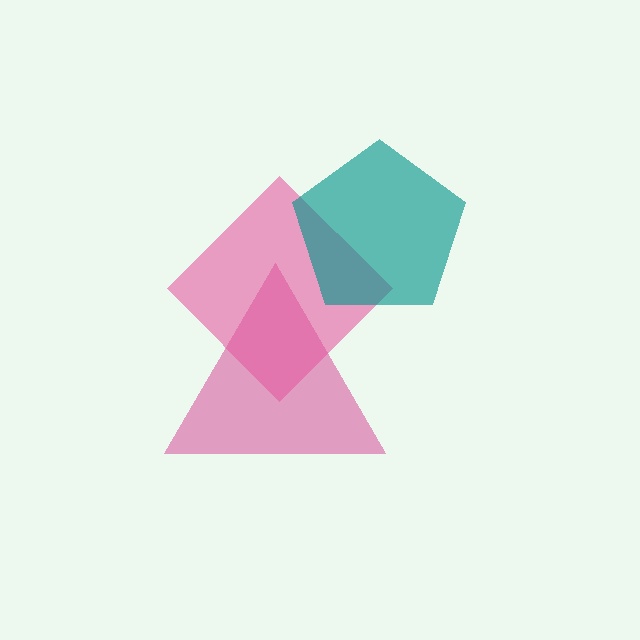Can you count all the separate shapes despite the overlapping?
Yes, there are 3 separate shapes.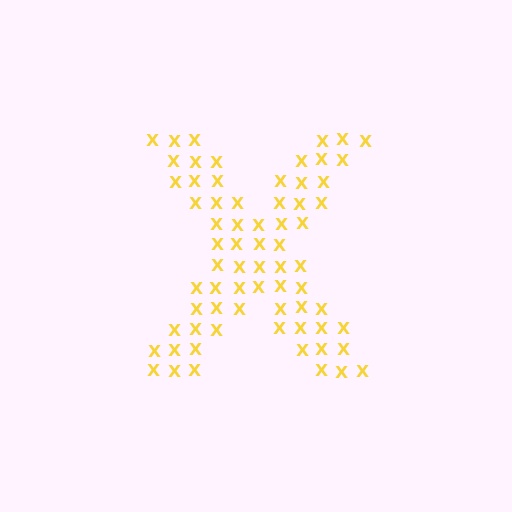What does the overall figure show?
The overall figure shows the letter X.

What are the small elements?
The small elements are letter X's.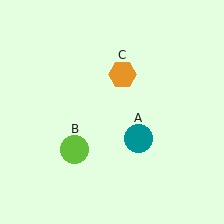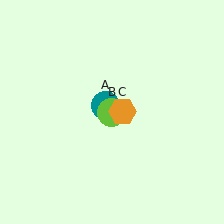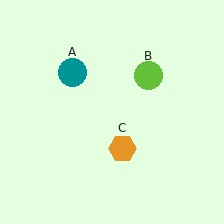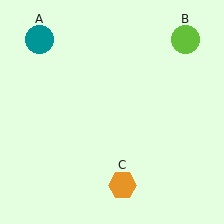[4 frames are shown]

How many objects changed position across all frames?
3 objects changed position: teal circle (object A), lime circle (object B), orange hexagon (object C).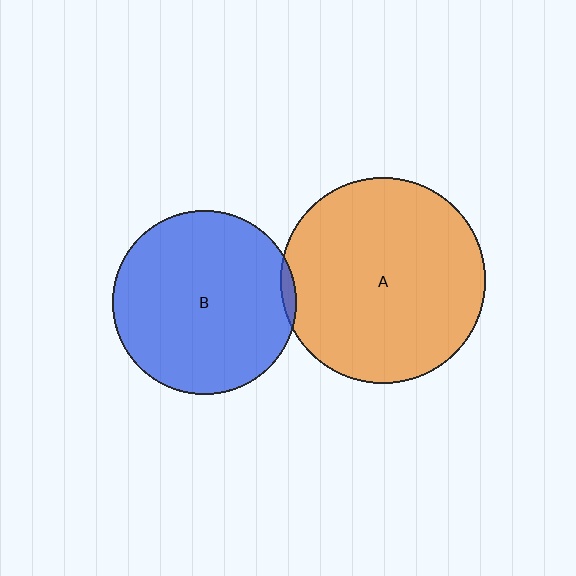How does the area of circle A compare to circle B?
Approximately 1.3 times.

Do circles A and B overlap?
Yes.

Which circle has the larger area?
Circle A (orange).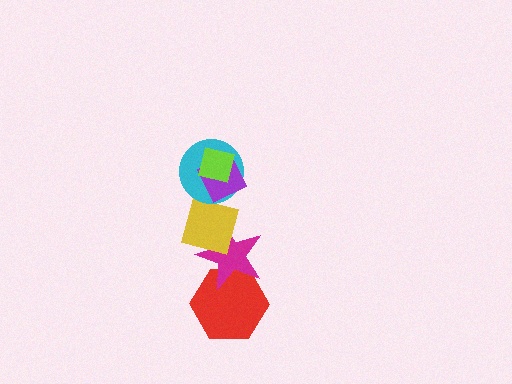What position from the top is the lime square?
The lime square is 1st from the top.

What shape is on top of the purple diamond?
The lime square is on top of the purple diamond.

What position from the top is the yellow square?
The yellow square is 4th from the top.